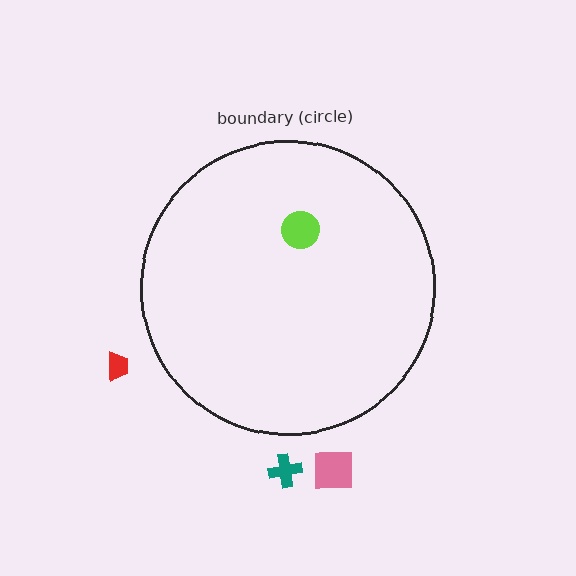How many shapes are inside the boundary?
1 inside, 3 outside.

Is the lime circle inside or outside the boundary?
Inside.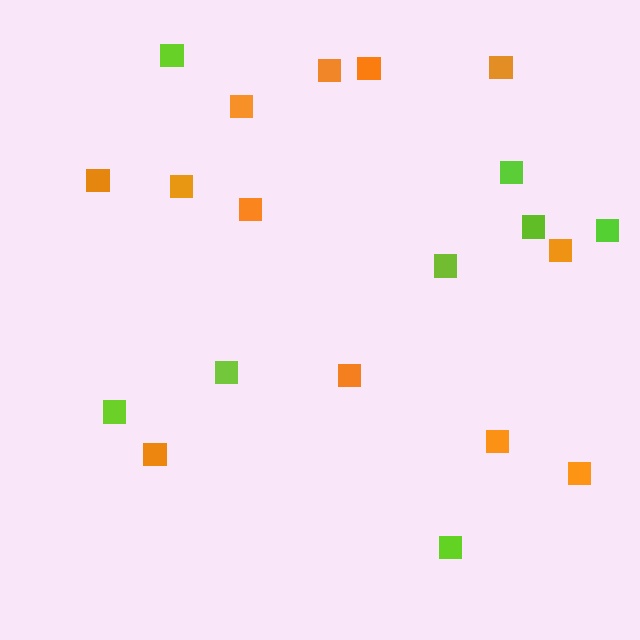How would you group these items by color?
There are 2 groups: one group of lime squares (8) and one group of orange squares (12).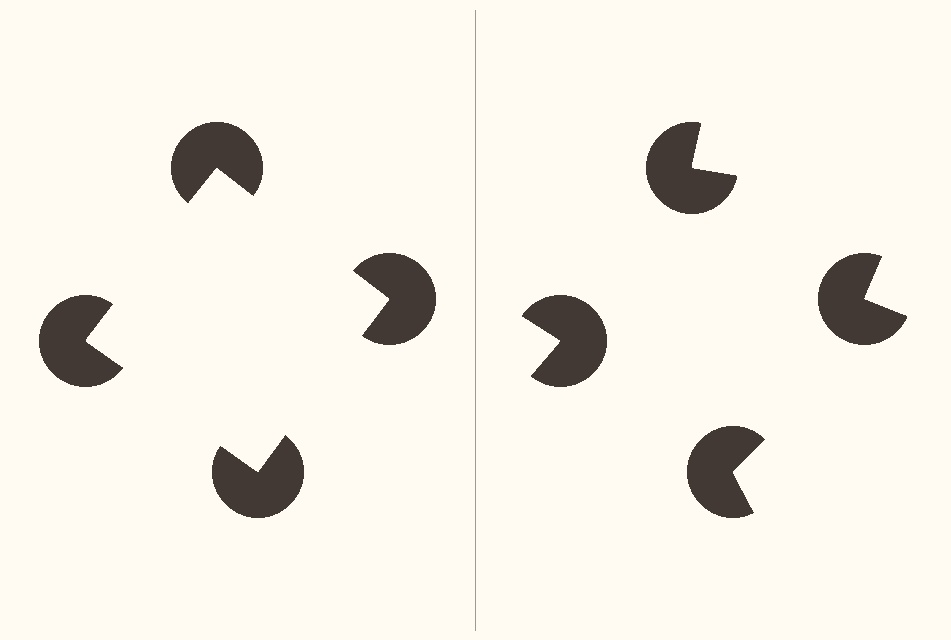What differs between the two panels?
The pac-man discs are positioned identically on both sides; only the wedge orientations differ. On the left they align to a square; on the right they are misaligned.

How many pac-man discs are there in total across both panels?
8 — 4 on each side.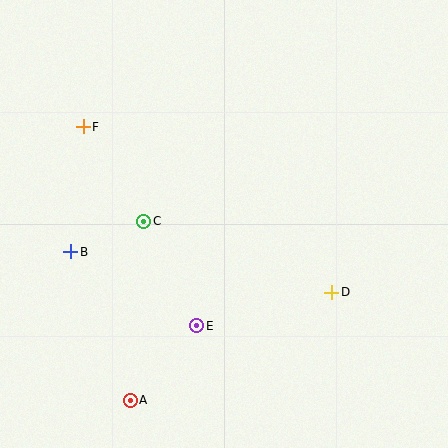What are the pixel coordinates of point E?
Point E is at (197, 326).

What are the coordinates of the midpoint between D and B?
The midpoint between D and B is at (201, 272).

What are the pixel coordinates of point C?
Point C is at (144, 221).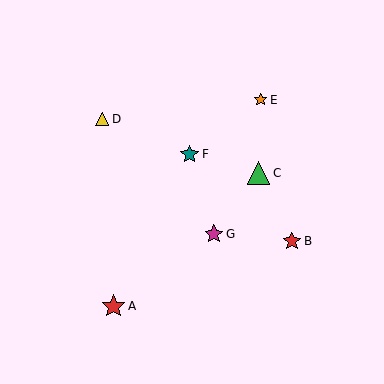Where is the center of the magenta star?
The center of the magenta star is at (214, 234).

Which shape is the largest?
The red star (labeled A) is the largest.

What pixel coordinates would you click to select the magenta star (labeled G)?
Click at (214, 234) to select the magenta star G.